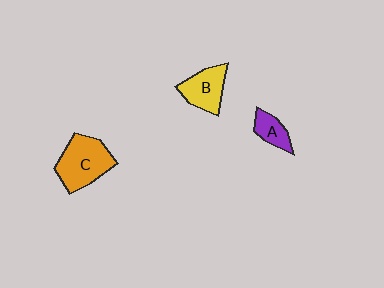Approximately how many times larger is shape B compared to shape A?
Approximately 1.6 times.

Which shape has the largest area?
Shape C (orange).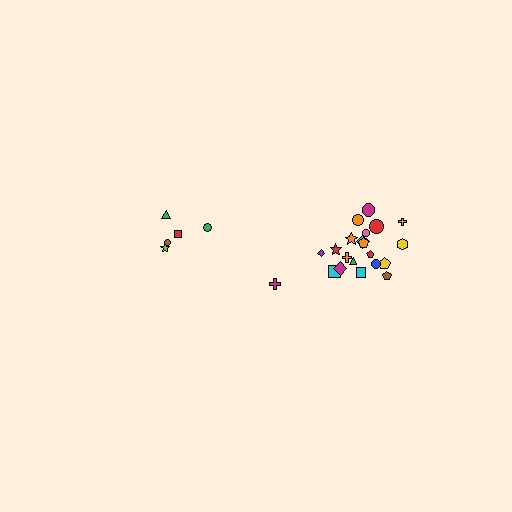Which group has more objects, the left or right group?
The right group.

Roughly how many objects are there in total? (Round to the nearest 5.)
Roughly 25 objects in total.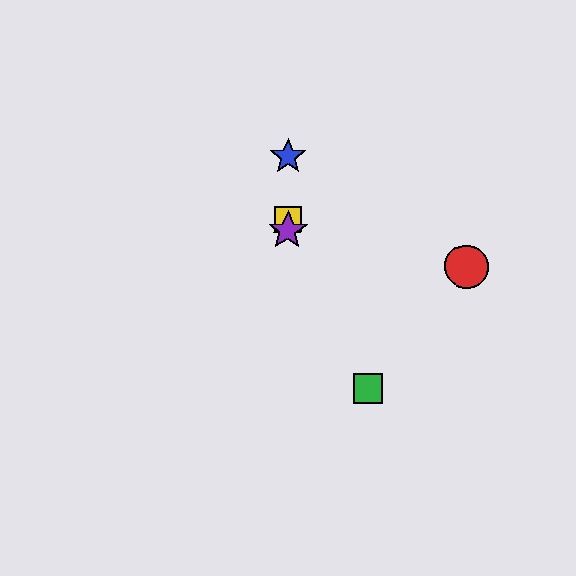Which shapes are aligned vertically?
The blue star, the yellow square, the purple star are aligned vertically.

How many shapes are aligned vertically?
3 shapes (the blue star, the yellow square, the purple star) are aligned vertically.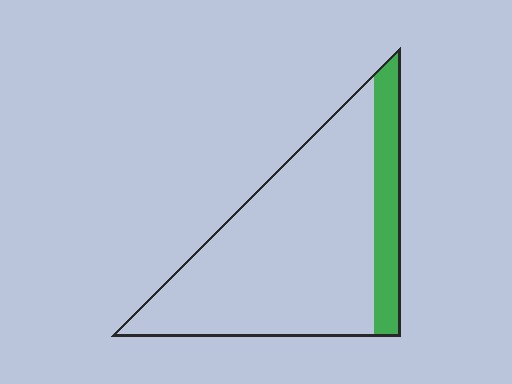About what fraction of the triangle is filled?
About one sixth (1/6).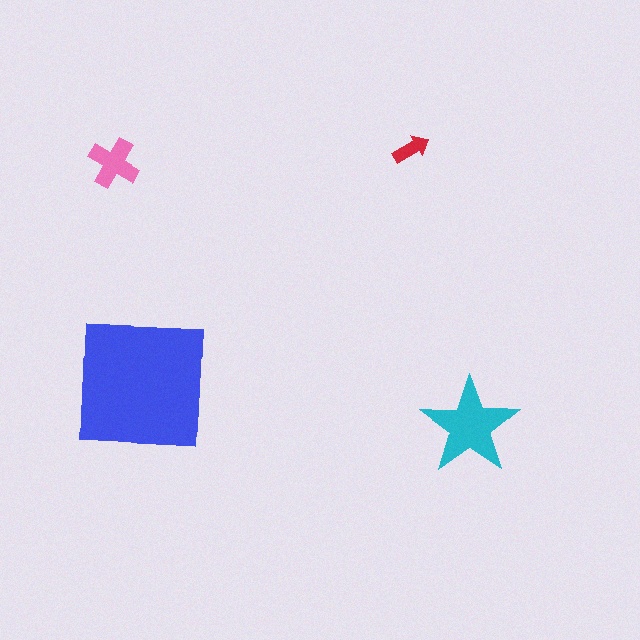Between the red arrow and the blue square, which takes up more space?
The blue square.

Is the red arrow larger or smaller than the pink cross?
Smaller.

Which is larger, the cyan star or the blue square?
The blue square.